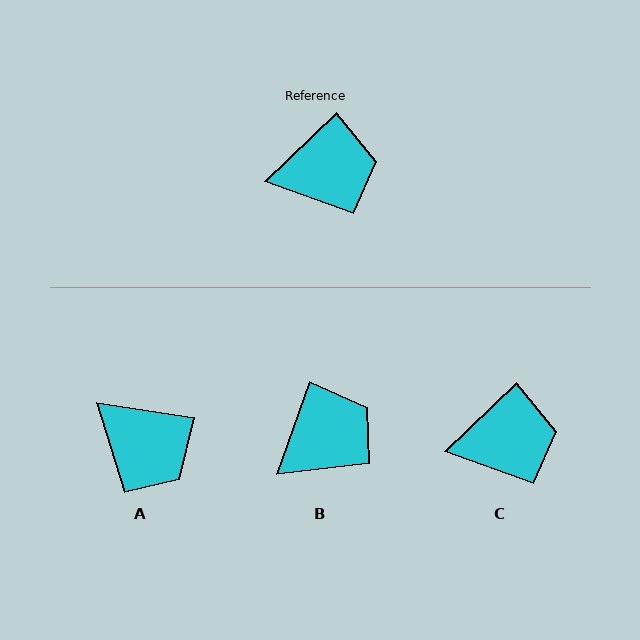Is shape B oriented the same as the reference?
No, it is off by about 27 degrees.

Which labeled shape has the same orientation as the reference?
C.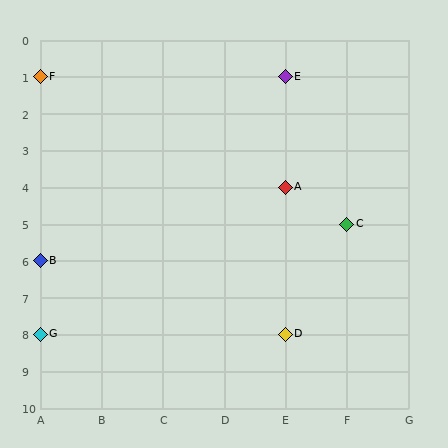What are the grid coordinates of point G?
Point G is at grid coordinates (A, 8).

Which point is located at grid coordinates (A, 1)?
Point F is at (A, 1).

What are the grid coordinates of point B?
Point B is at grid coordinates (A, 6).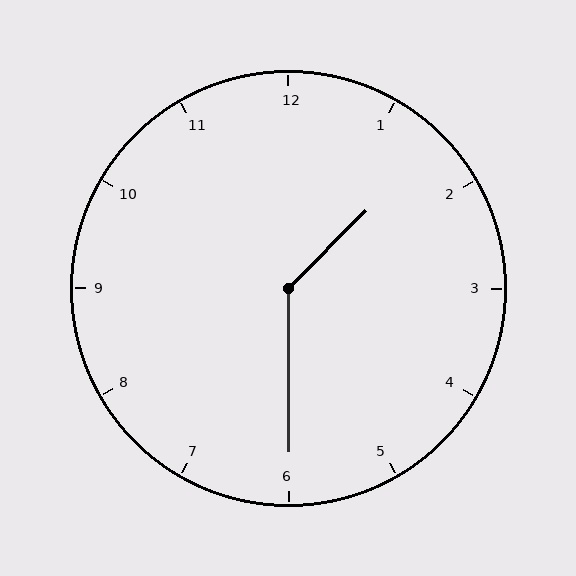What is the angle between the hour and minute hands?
Approximately 135 degrees.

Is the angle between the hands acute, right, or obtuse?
It is obtuse.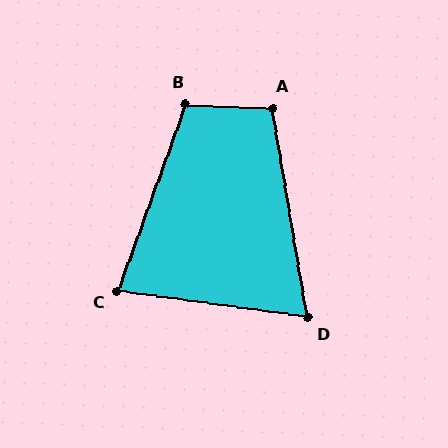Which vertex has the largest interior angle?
B, at approximately 107 degrees.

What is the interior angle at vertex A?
Approximately 102 degrees (obtuse).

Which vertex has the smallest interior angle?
D, at approximately 73 degrees.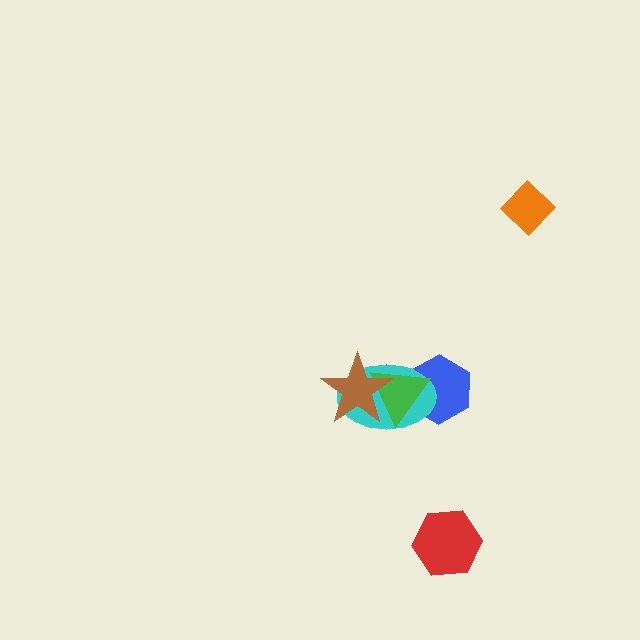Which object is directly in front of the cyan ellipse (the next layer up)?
The green triangle is directly in front of the cyan ellipse.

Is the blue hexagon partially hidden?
Yes, it is partially covered by another shape.